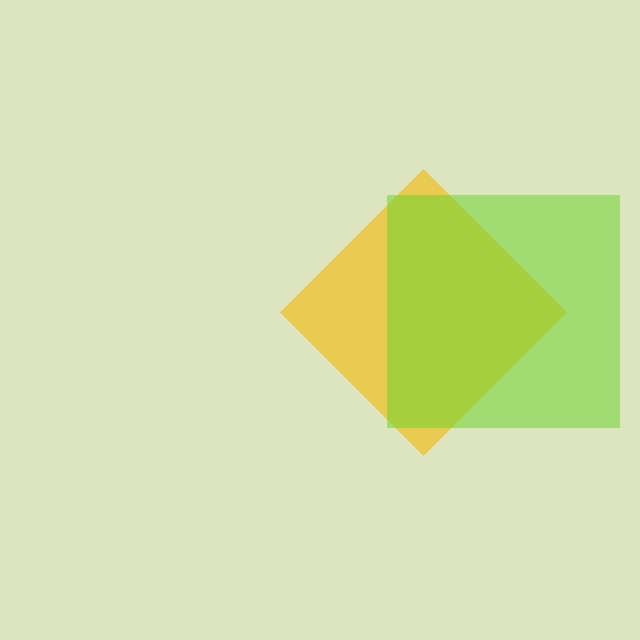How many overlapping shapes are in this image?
There are 2 overlapping shapes in the image.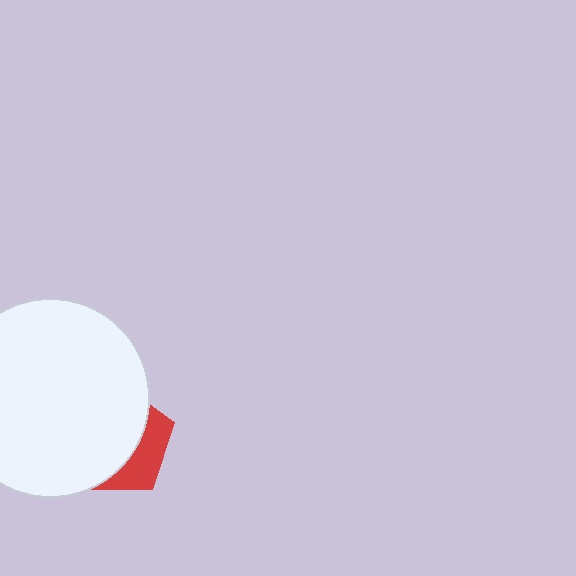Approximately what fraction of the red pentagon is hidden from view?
Roughly 69% of the red pentagon is hidden behind the white circle.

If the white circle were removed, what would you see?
You would see the complete red pentagon.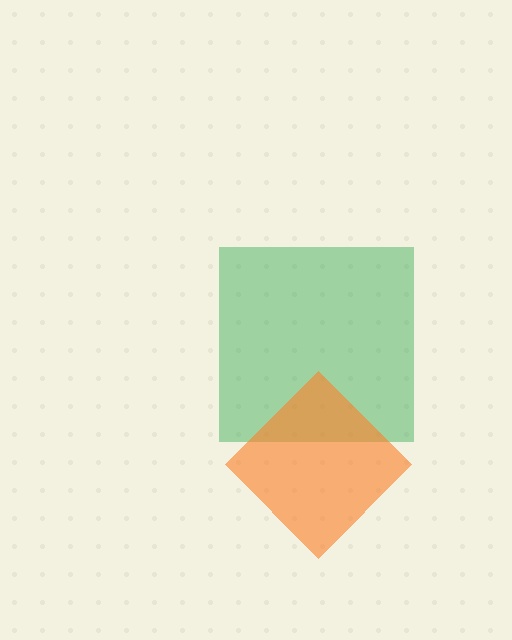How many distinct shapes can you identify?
There are 2 distinct shapes: a green square, an orange diamond.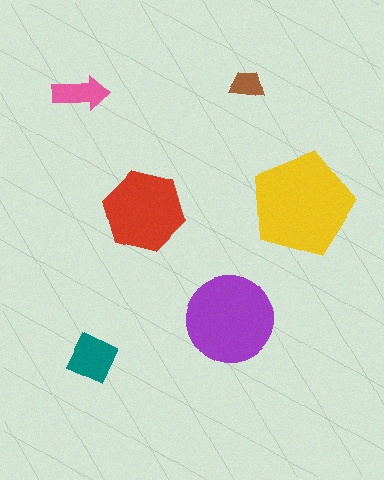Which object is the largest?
The yellow pentagon.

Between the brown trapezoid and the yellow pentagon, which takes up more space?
The yellow pentagon.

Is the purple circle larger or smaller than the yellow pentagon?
Smaller.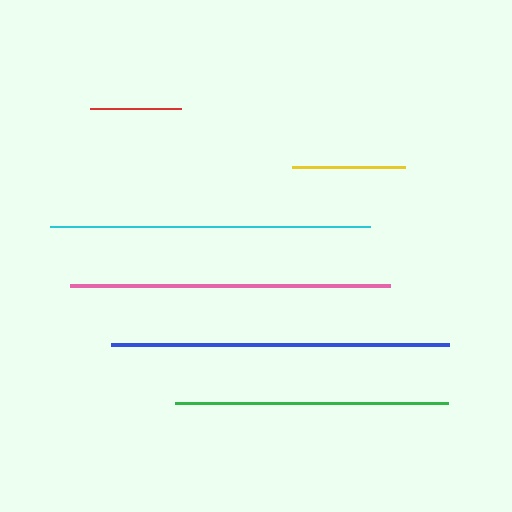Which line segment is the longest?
The blue line is the longest at approximately 338 pixels.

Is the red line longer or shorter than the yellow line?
The yellow line is longer than the red line.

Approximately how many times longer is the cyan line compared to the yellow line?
The cyan line is approximately 2.8 times the length of the yellow line.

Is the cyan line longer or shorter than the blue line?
The blue line is longer than the cyan line.